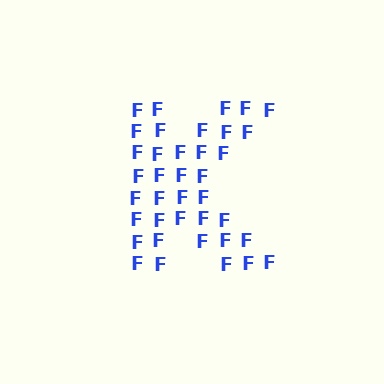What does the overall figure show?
The overall figure shows the letter K.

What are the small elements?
The small elements are letter F's.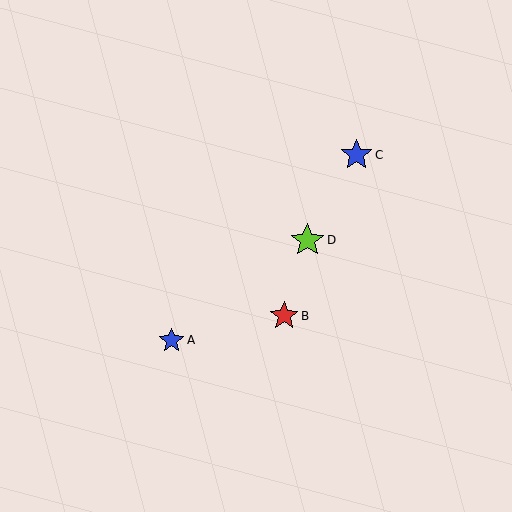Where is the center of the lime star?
The center of the lime star is at (307, 240).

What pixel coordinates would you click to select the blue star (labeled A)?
Click at (172, 340) to select the blue star A.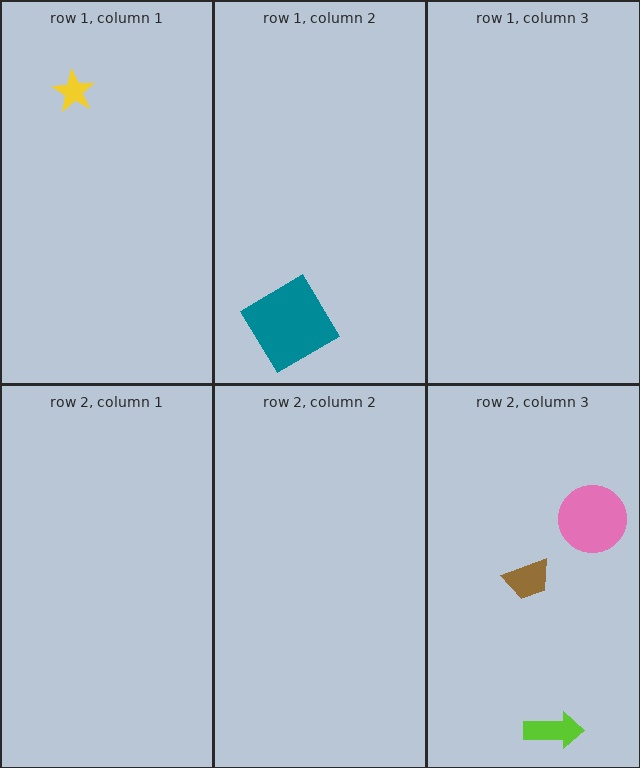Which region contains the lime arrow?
The row 2, column 3 region.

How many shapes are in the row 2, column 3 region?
3.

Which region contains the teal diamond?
The row 1, column 2 region.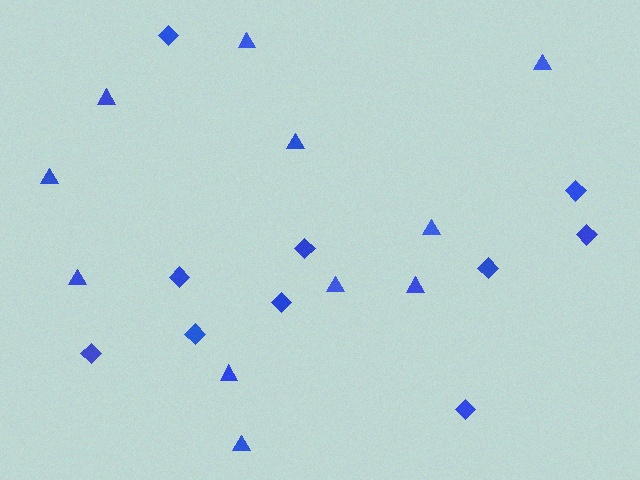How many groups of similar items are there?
There are 2 groups: one group of diamonds (10) and one group of triangles (11).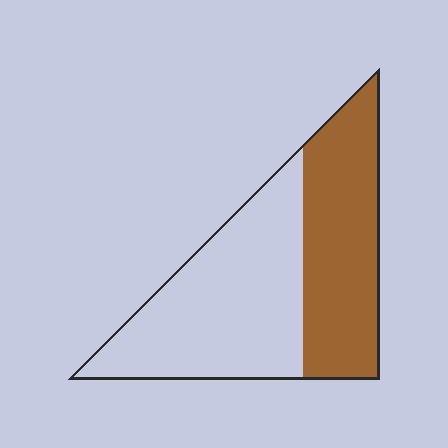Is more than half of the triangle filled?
No.